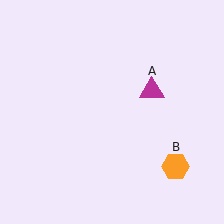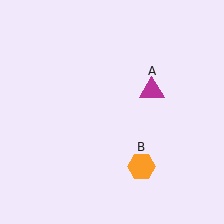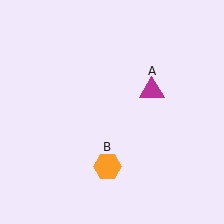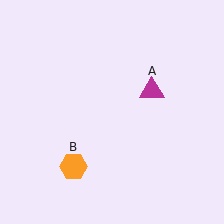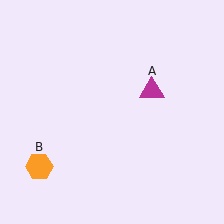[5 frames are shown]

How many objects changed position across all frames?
1 object changed position: orange hexagon (object B).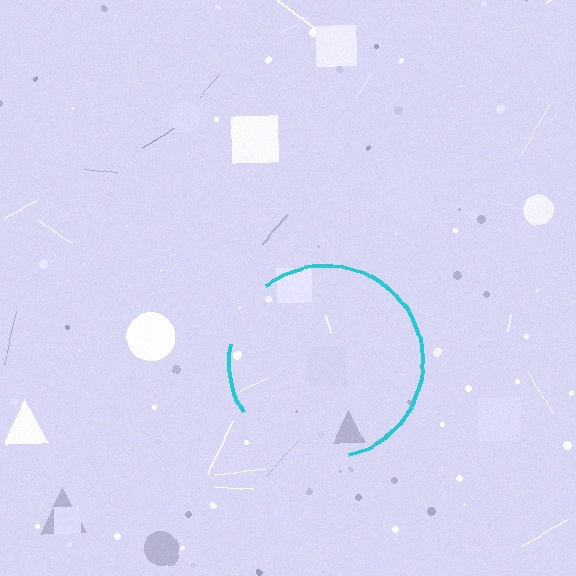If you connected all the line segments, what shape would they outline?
They would outline a circle.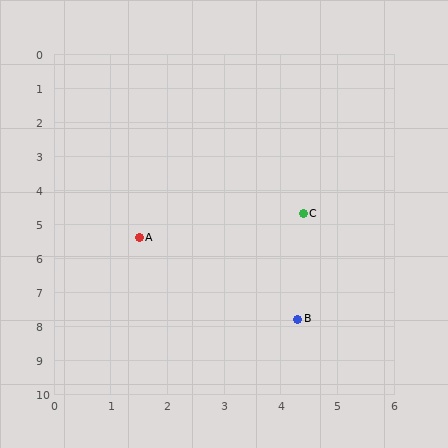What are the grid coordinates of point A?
Point A is at approximately (1.5, 5.4).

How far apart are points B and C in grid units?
Points B and C are about 3.1 grid units apart.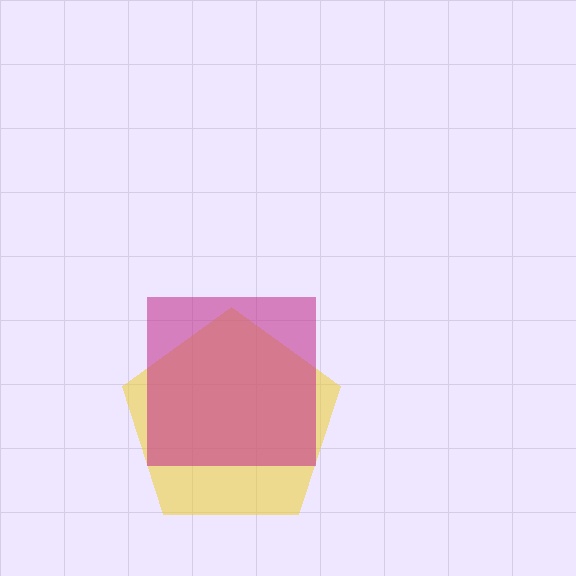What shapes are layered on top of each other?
The layered shapes are: a yellow pentagon, a magenta square.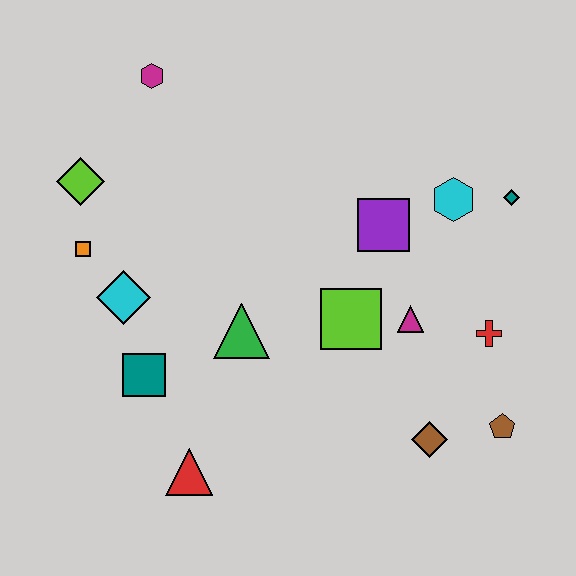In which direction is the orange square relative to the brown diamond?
The orange square is to the left of the brown diamond.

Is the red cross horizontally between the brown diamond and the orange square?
No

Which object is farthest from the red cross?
The lime diamond is farthest from the red cross.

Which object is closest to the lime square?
The magenta triangle is closest to the lime square.